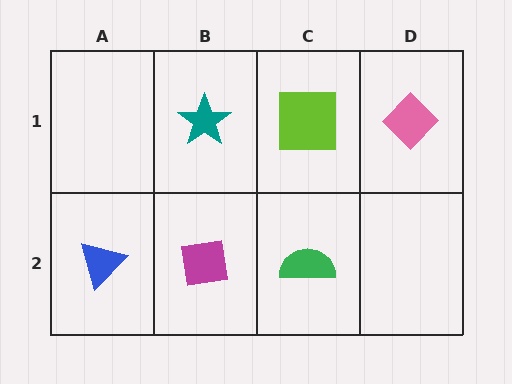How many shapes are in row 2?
3 shapes.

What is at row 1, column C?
A lime square.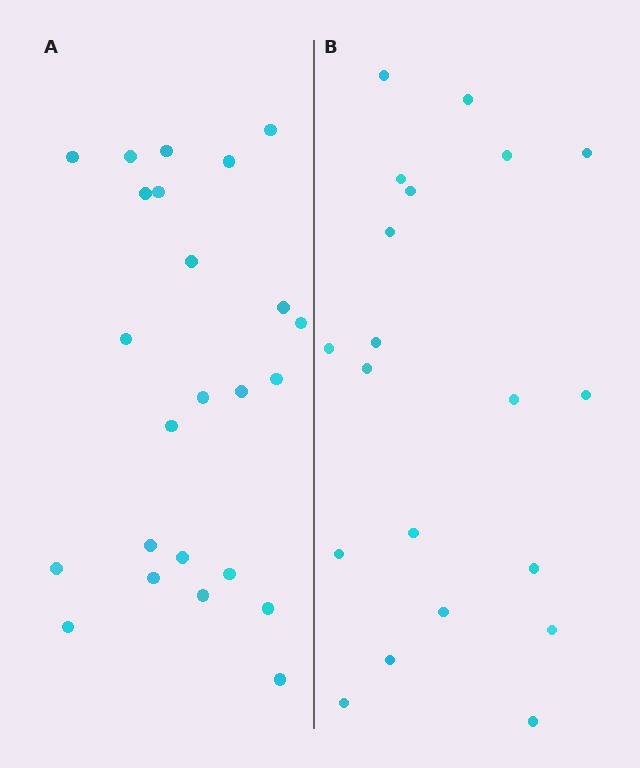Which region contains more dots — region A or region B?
Region A (the left region) has more dots.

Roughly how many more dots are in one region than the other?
Region A has about 4 more dots than region B.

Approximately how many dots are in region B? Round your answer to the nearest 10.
About 20 dots.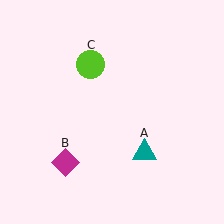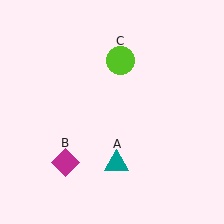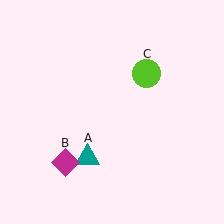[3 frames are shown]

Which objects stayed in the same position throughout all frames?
Magenta diamond (object B) remained stationary.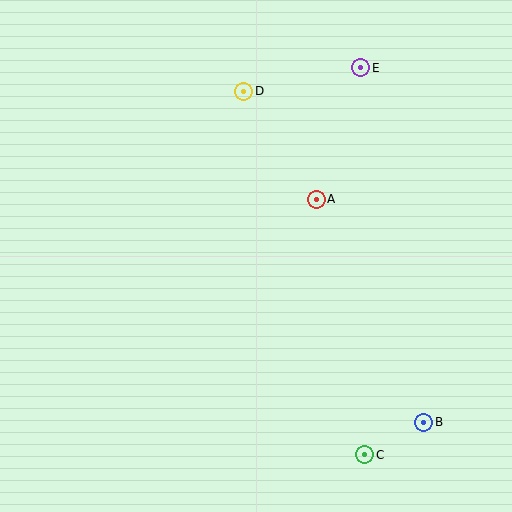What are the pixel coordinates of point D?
Point D is at (244, 91).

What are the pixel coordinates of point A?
Point A is at (316, 199).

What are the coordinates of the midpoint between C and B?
The midpoint between C and B is at (394, 439).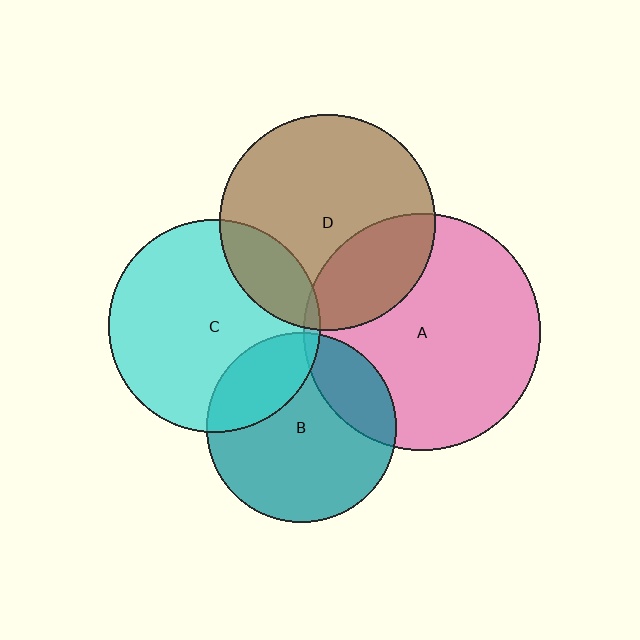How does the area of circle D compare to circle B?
Approximately 1.3 times.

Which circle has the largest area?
Circle A (pink).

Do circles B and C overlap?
Yes.